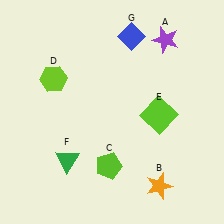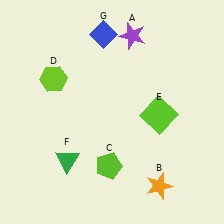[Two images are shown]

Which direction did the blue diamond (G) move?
The blue diamond (G) moved left.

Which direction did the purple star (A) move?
The purple star (A) moved left.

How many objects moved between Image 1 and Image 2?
2 objects moved between the two images.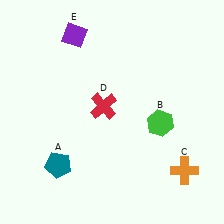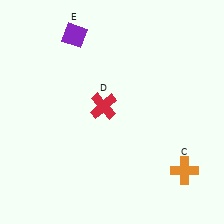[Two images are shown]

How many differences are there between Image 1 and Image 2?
There are 2 differences between the two images.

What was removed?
The green hexagon (B), the teal pentagon (A) were removed in Image 2.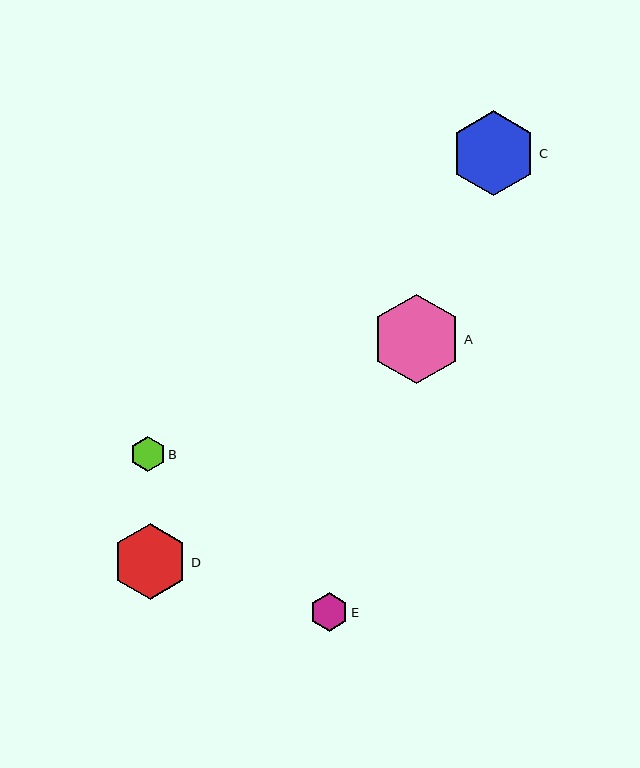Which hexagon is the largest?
Hexagon A is the largest with a size of approximately 90 pixels.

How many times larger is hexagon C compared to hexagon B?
Hexagon C is approximately 2.4 times the size of hexagon B.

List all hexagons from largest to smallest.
From largest to smallest: A, C, D, E, B.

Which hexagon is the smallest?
Hexagon B is the smallest with a size of approximately 35 pixels.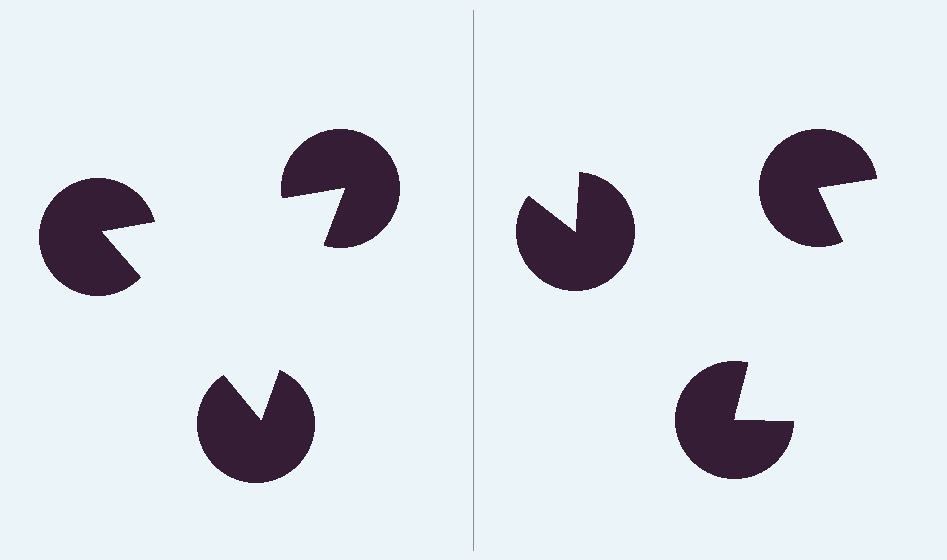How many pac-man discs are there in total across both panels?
6 — 3 on each side.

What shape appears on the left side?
An illusory triangle.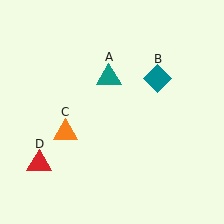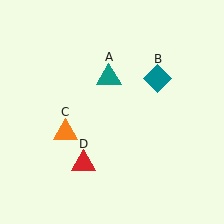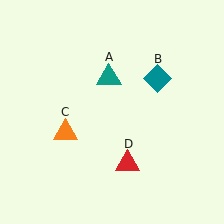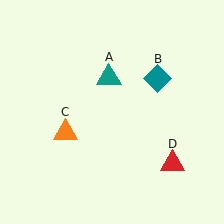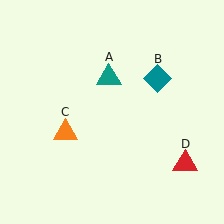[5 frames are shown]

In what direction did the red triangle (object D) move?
The red triangle (object D) moved right.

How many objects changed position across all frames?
1 object changed position: red triangle (object D).